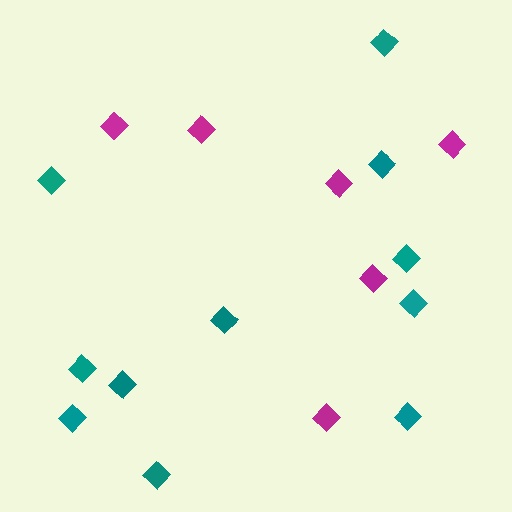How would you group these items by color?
There are 2 groups: one group of magenta diamonds (6) and one group of teal diamonds (11).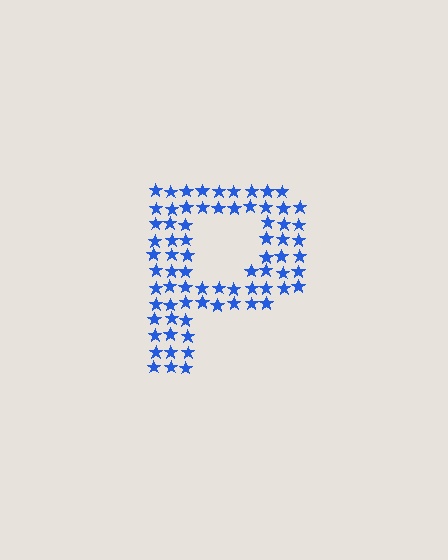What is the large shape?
The large shape is the letter P.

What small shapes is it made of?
It is made of small stars.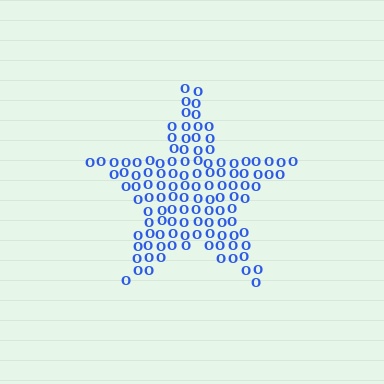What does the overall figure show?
The overall figure shows a star.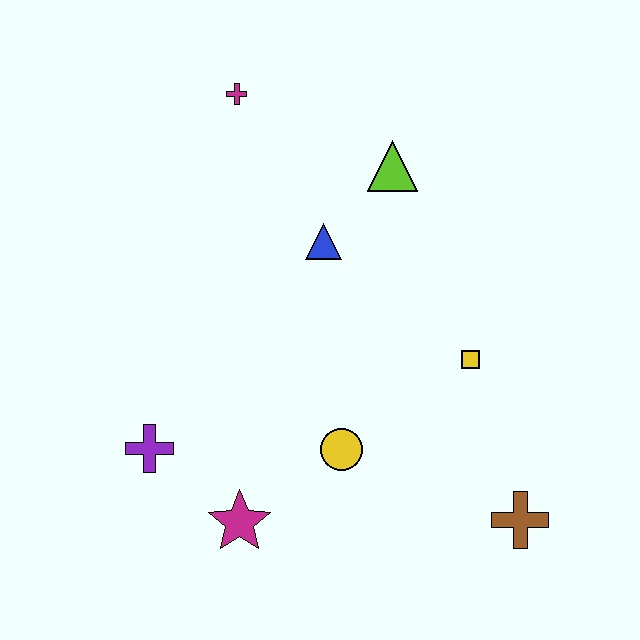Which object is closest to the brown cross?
The yellow square is closest to the brown cross.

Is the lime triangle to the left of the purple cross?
No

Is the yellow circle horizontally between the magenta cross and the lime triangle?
Yes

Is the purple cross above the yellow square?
No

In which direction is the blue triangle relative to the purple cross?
The blue triangle is above the purple cross.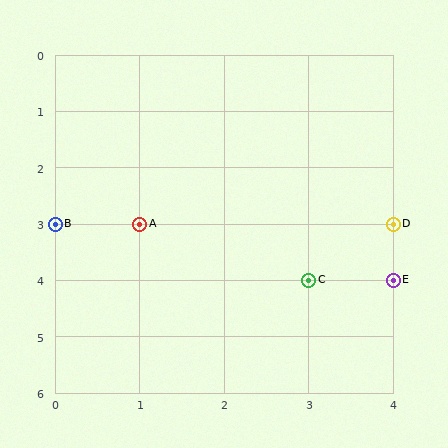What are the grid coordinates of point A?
Point A is at grid coordinates (1, 3).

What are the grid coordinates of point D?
Point D is at grid coordinates (4, 3).